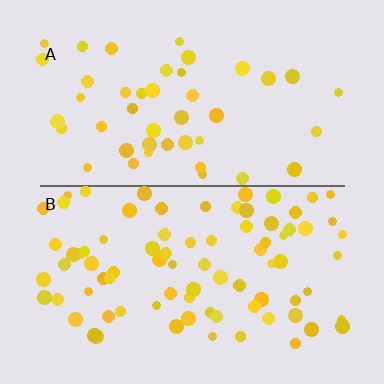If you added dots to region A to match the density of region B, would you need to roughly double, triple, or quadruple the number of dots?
Approximately double.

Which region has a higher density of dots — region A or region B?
B (the bottom).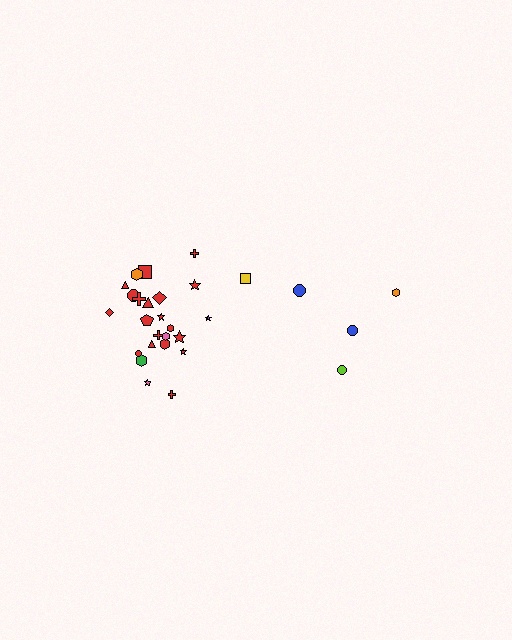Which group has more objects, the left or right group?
The left group.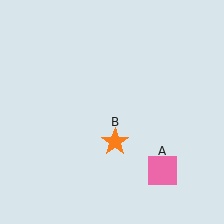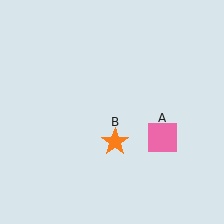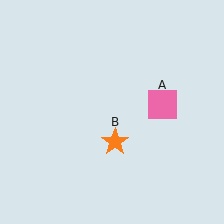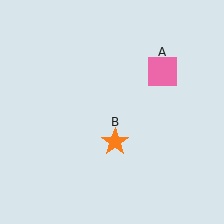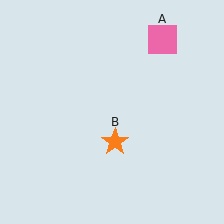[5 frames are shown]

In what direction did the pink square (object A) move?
The pink square (object A) moved up.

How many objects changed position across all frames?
1 object changed position: pink square (object A).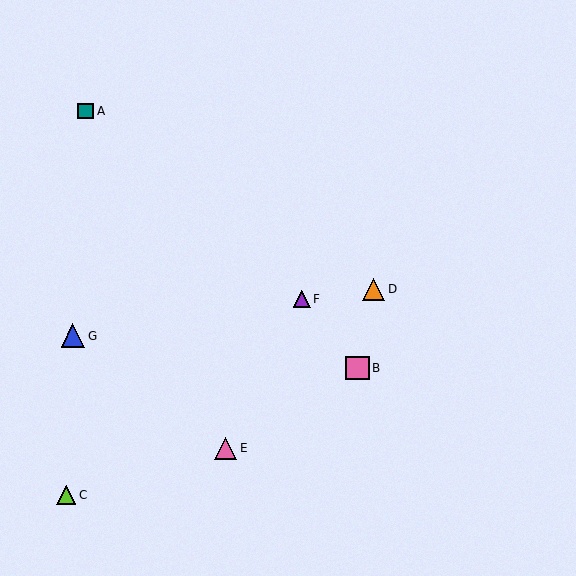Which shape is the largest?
The pink square (labeled B) is the largest.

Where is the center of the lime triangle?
The center of the lime triangle is at (66, 495).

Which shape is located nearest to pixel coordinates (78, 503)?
The lime triangle (labeled C) at (66, 495) is nearest to that location.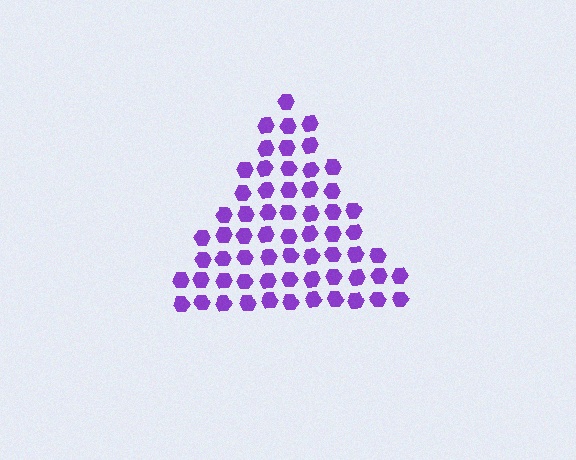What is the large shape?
The large shape is a triangle.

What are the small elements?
The small elements are hexagons.